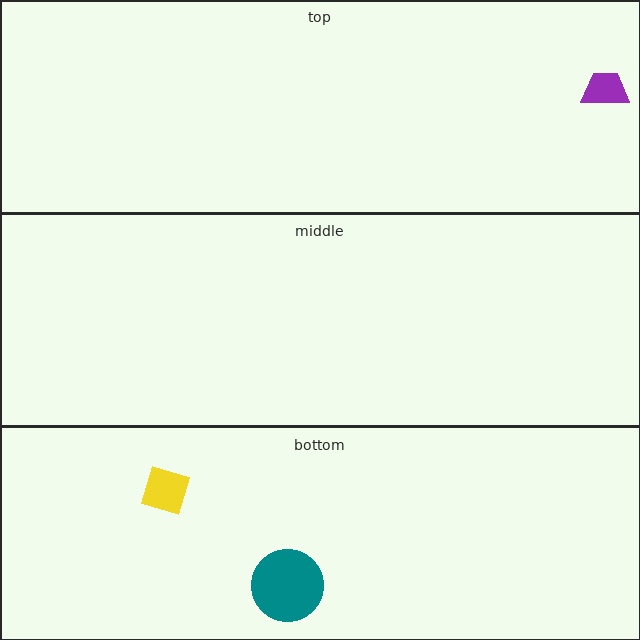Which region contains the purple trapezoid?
The top region.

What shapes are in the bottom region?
The teal circle, the yellow diamond.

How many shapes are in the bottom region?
2.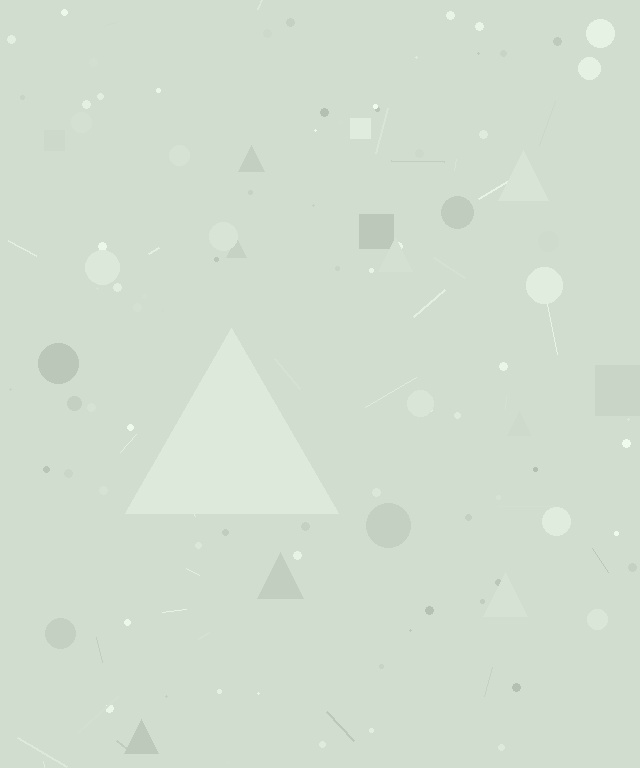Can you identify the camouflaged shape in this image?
The camouflaged shape is a triangle.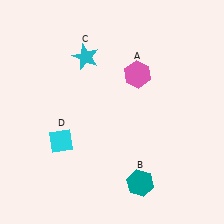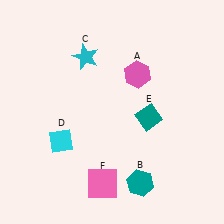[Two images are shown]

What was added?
A teal diamond (E), a pink square (F) were added in Image 2.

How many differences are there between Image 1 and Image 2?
There are 2 differences between the two images.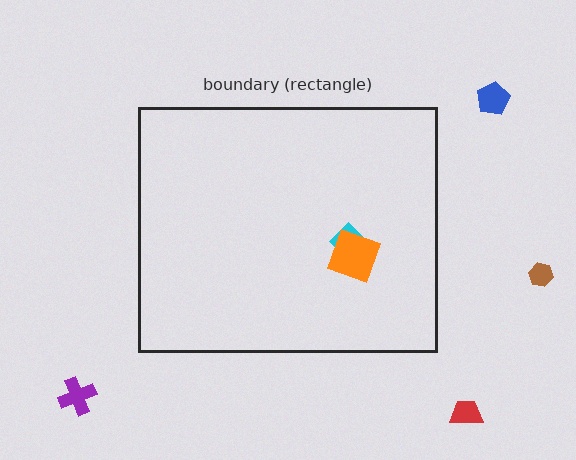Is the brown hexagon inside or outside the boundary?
Outside.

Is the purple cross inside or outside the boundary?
Outside.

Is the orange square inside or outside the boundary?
Inside.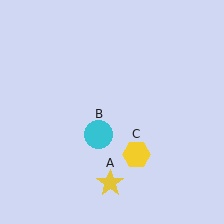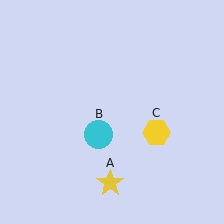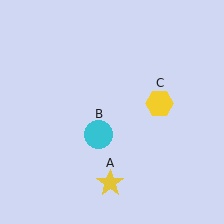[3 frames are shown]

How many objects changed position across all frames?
1 object changed position: yellow hexagon (object C).